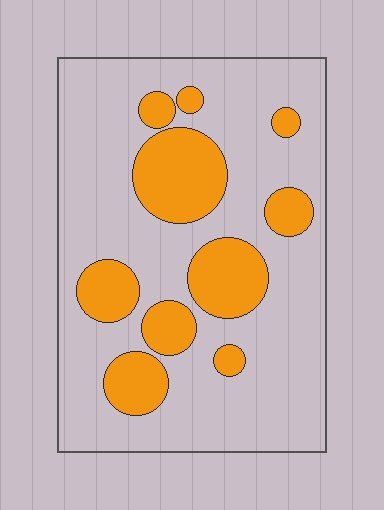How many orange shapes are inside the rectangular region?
10.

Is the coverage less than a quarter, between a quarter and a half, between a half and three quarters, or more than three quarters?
Between a quarter and a half.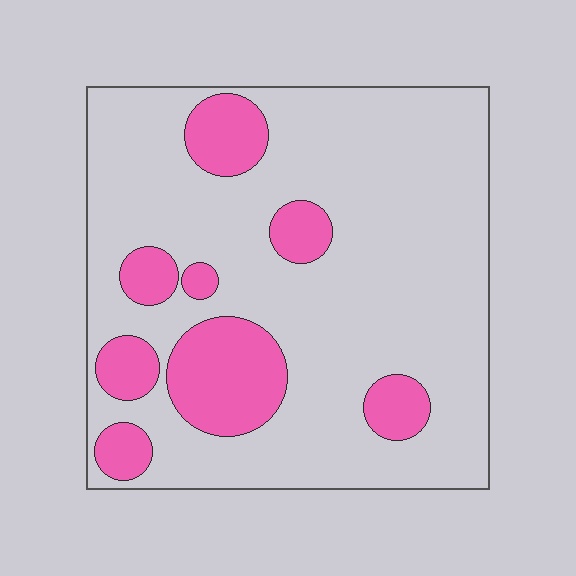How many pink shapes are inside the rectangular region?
8.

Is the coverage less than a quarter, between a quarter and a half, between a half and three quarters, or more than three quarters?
Less than a quarter.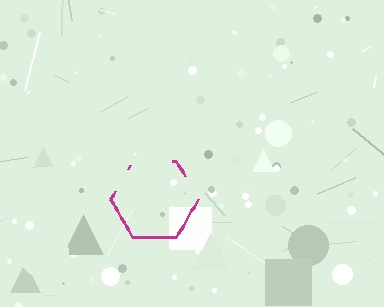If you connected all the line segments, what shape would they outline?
They would outline a hexagon.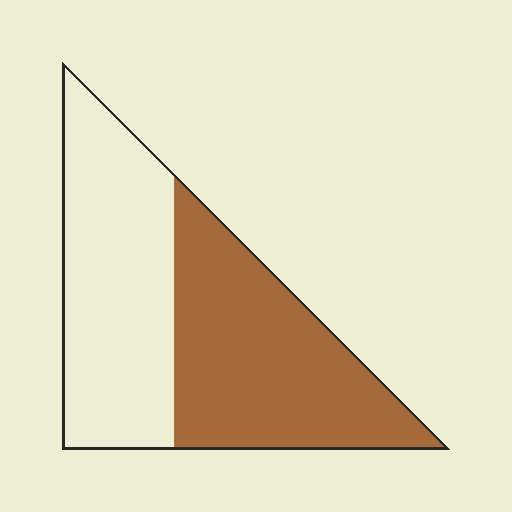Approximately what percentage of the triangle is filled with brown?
Approximately 50%.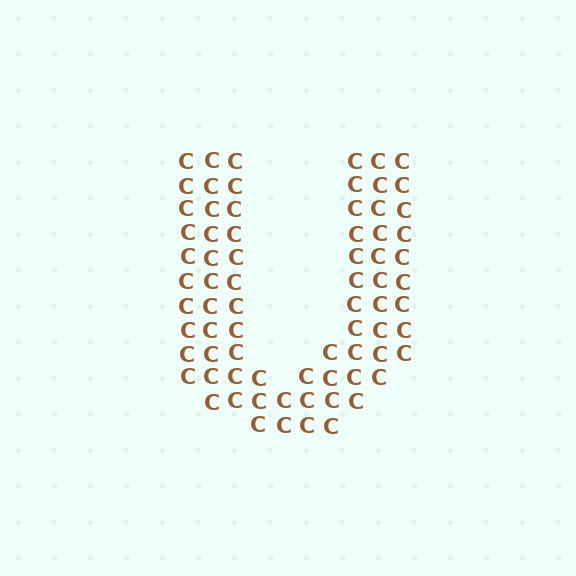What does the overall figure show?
The overall figure shows the letter U.